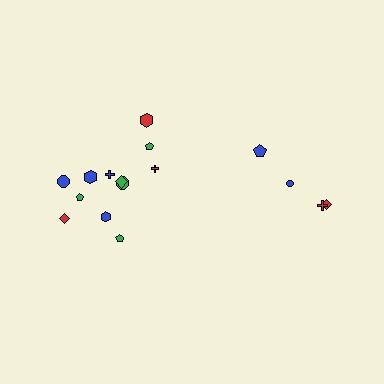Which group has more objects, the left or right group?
The left group.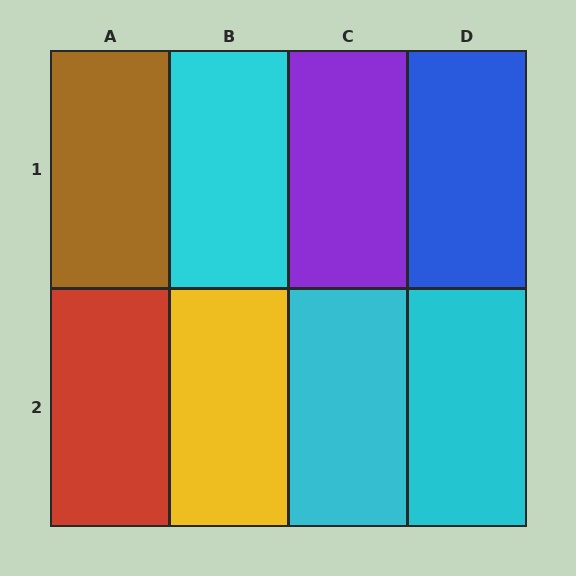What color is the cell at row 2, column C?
Cyan.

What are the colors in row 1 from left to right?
Brown, cyan, purple, blue.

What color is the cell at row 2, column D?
Cyan.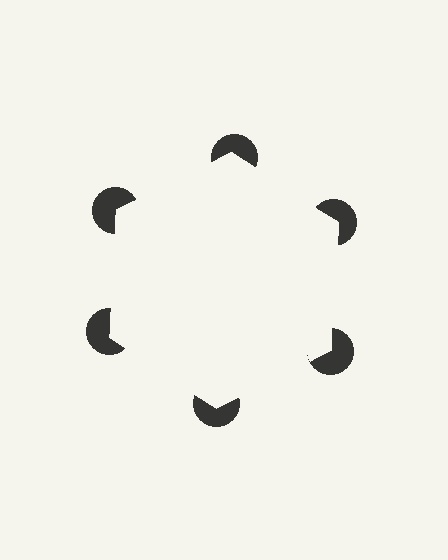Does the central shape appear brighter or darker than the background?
It typically appears slightly brighter than the background, even though no actual brightness change is drawn.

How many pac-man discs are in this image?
There are 6 — one at each vertex of the illusory hexagon.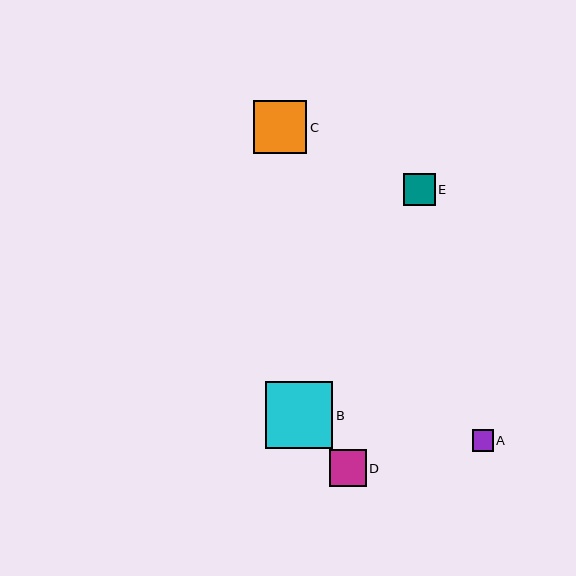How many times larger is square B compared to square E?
Square B is approximately 2.1 times the size of square E.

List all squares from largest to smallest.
From largest to smallest: B, C, D, E, A.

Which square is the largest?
Square B is the largest with a size of approximately 68 pixels.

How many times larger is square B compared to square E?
Square B is approximately 2.1 times the size of square E.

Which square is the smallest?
Square A is the smallest with a size of approximately 21 pixels.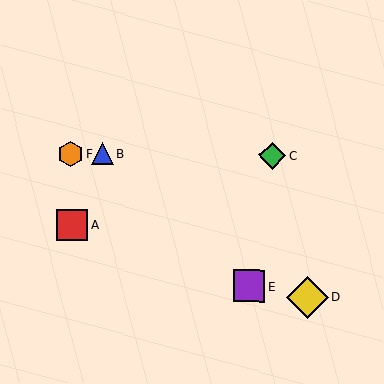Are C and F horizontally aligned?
Yes, both are at y≈155.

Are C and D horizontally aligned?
No, C is at y≈155 and D is at y≈297.